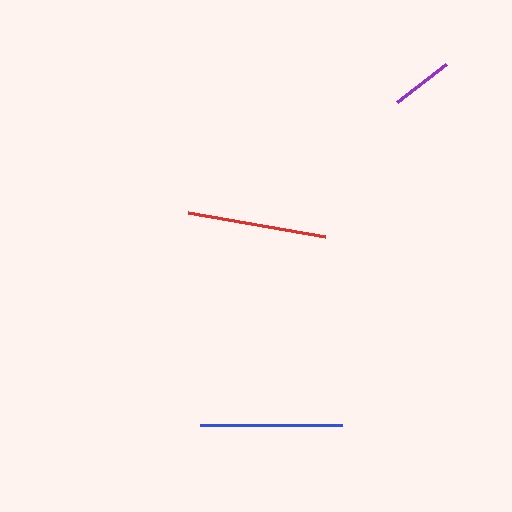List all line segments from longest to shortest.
From longest to shortest: blue, red, purple.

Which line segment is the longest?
The blue line is the longest at approximately 142 pixels.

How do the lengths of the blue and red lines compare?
The blue and red lines are approximately the same length.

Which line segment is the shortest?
The purple line is the shortest at approximately 62 pixels.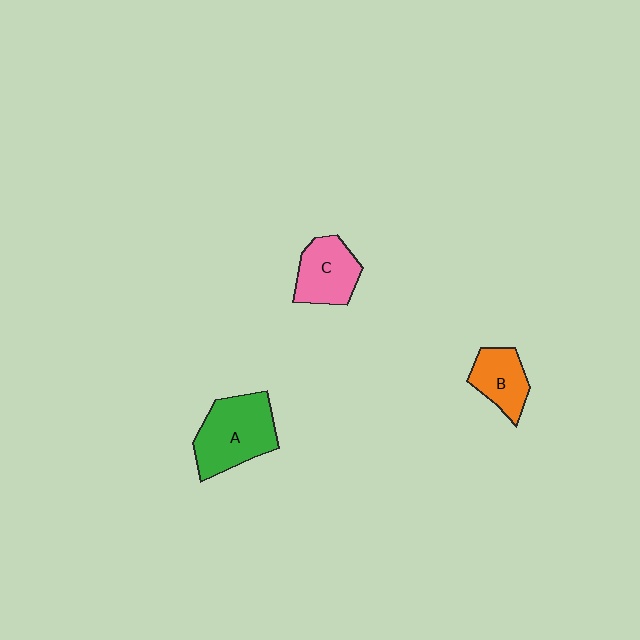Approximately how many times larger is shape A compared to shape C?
Approximately 1.4 times.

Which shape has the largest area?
Shape A (green).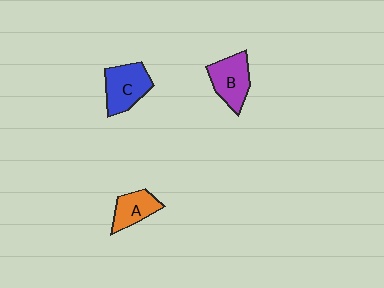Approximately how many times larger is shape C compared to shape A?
Approximately 1.4 times.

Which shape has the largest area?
Shape C (blue).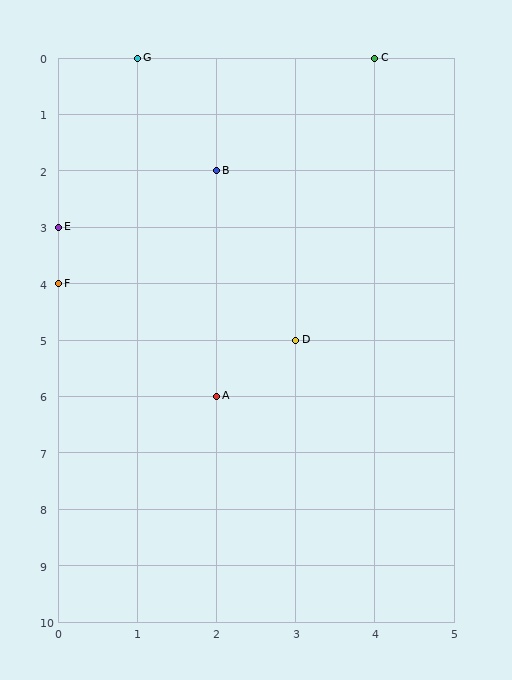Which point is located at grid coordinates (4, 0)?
Point C is at (4, 0).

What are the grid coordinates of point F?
Point F is at grid coordinates (0, 4).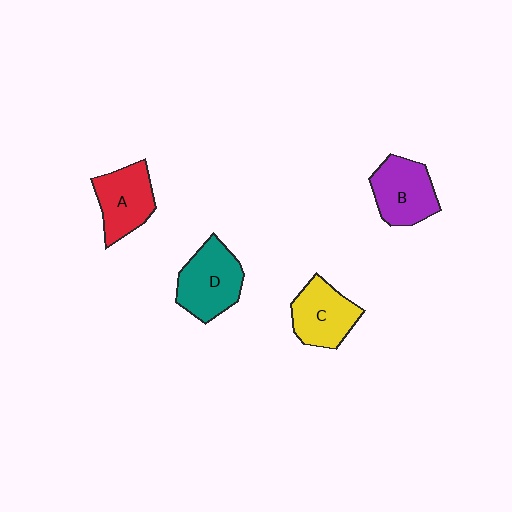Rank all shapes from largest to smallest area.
From largest to smallest: D (teal), B (purple), C (yellow), A (red).